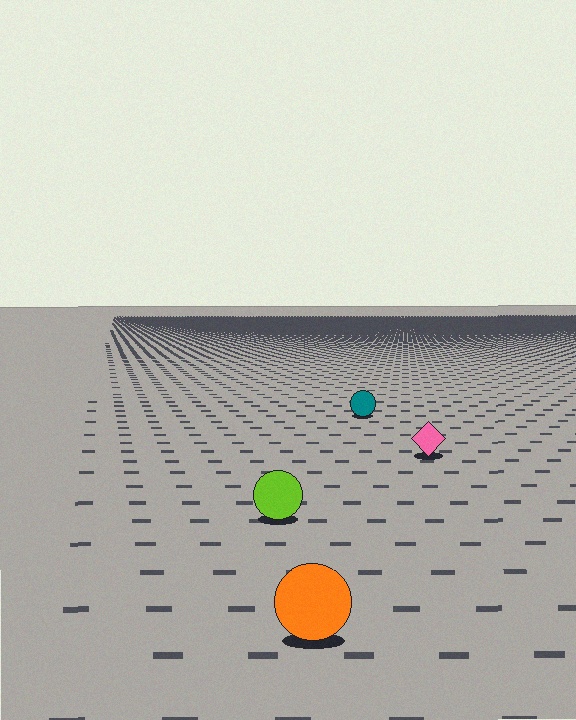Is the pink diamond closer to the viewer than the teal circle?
Yes. The pink diamond is closer — you can tell from the texture gradient: the ground texture is coarser near it.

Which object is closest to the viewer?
The orange circle is closest. The texture marks near it are larger and more spread out.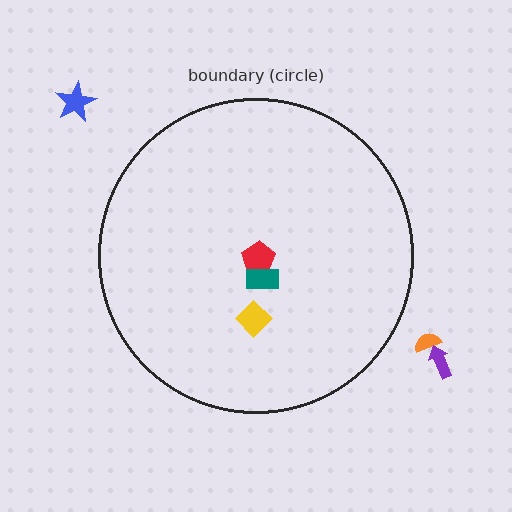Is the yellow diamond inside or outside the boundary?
Inside.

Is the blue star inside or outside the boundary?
Outside.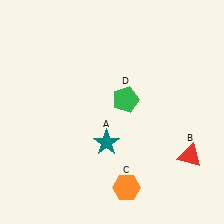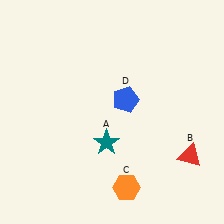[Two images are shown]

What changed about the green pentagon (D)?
In Image 1, D is green. In Image 2, it changed to blue.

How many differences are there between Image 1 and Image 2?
There is 1 difference between the two images.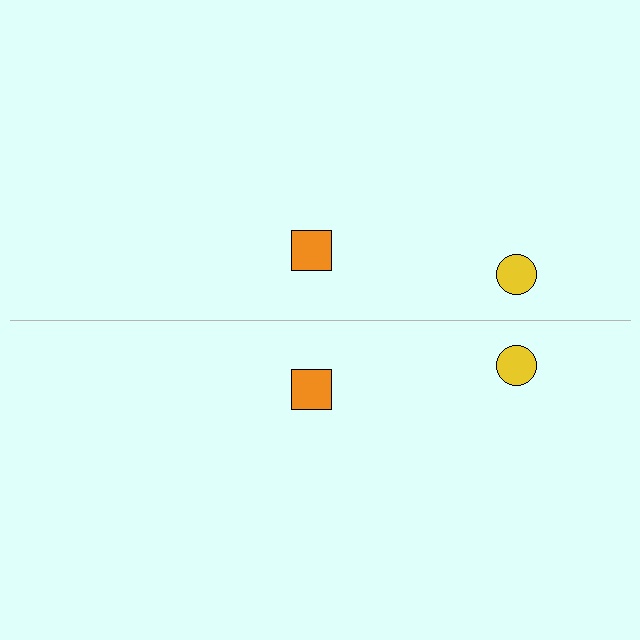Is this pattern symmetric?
Yes, this pattern has bilateral (reflection) symmetry.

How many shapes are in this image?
There are 4 shapes in this image.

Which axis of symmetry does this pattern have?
The pattern has a horizontal axis of symmetry running through the center of the image.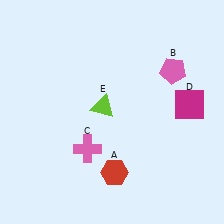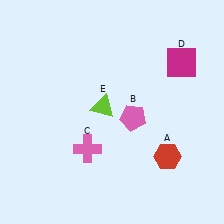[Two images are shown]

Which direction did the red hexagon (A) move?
The red hexagon (A) moved right.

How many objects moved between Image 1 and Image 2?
3 objects moved between the two images.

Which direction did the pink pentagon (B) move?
The pink pentagon (B) moved down.